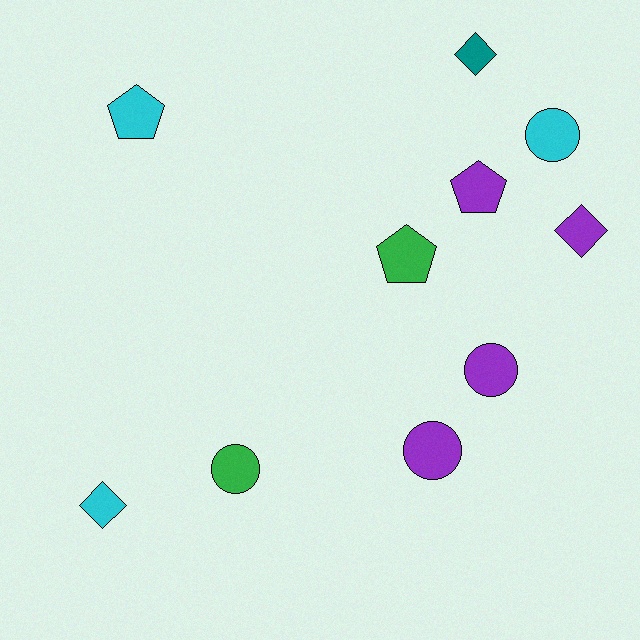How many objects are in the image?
There are 10 objects.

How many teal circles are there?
There are no teal circles.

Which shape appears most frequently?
Circle, with 4 objects.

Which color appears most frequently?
Purple, with 4 objects.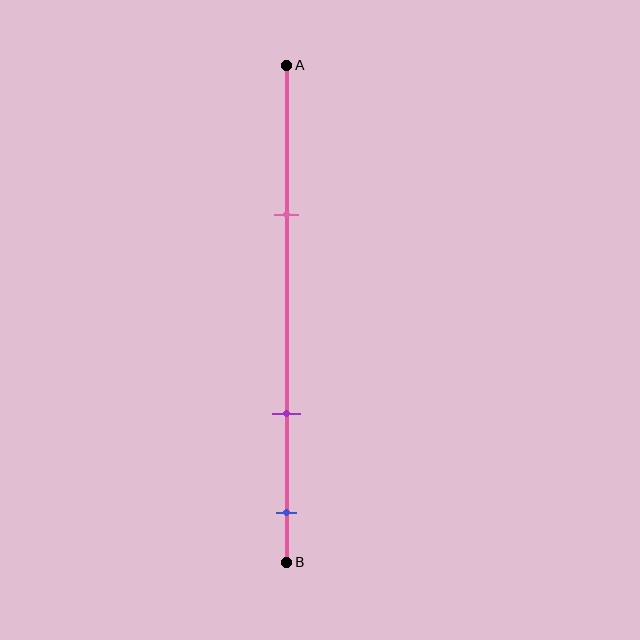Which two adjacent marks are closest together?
The purple and blue marks are the closest adjacent pair.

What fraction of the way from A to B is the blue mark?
The blue mark is approximately 90% (0.9) of the way from A to B.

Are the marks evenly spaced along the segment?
No, the marks are not evenly spaced.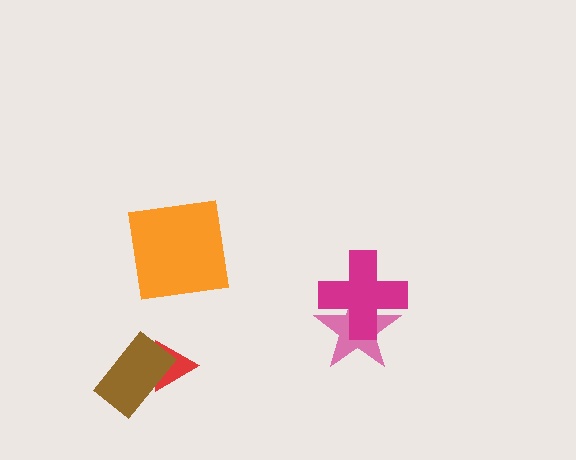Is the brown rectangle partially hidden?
No, no other shape covers it.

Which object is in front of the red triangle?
The brown rectangle is in front of the red triangle.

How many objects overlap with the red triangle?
1 object overlaps with the red triangle.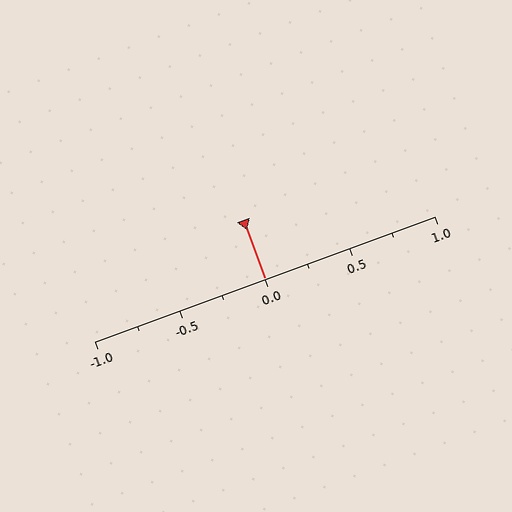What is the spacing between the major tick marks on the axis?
The major ticks are spaced 0.5 apart.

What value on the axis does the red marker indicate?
The marker indicates approximately 0.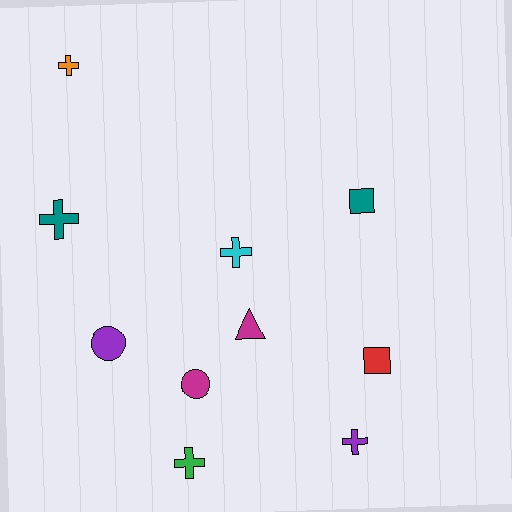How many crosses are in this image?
There are 5 crosses.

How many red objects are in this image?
There is 1 red object.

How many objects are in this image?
There are 10 objects.